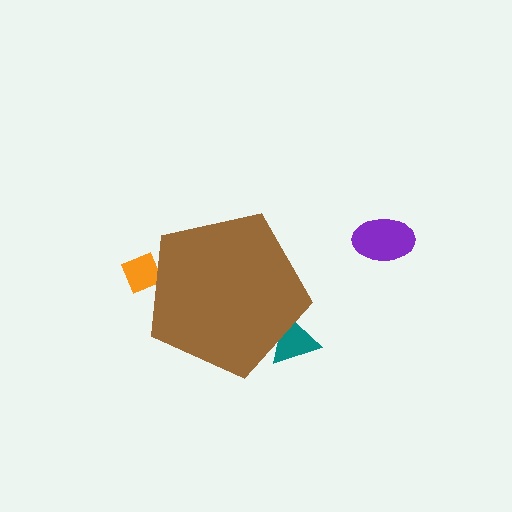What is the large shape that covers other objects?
A brown pentagon.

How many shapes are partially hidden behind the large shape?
2 shapes are partially hidden.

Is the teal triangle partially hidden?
Yes, the teal triangle is partially hidden behind the brown pentagon.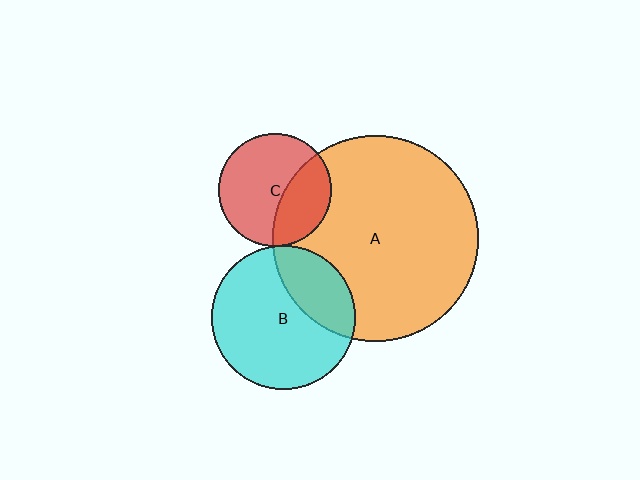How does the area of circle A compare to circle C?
Approximately 3.3 times.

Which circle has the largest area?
Circle A (orange).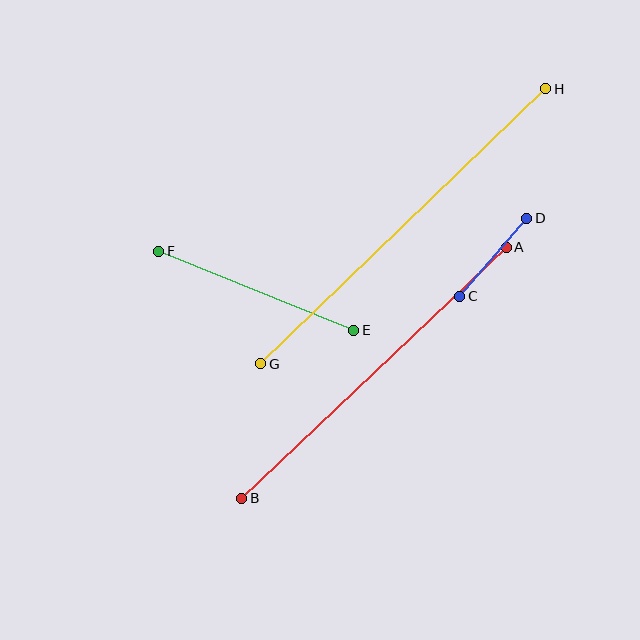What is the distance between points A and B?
The distance is approximately 365 pixels.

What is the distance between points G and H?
The distance is approximately 396 pixels.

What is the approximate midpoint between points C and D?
The midpoint is at approximately (493, 257) pixels.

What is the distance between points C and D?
The distance is approximately 103 pixels.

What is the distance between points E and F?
The distance is approximately 210 pixels.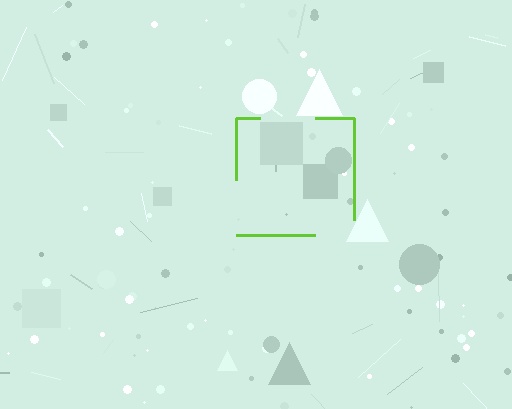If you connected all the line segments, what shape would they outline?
They would outline a square.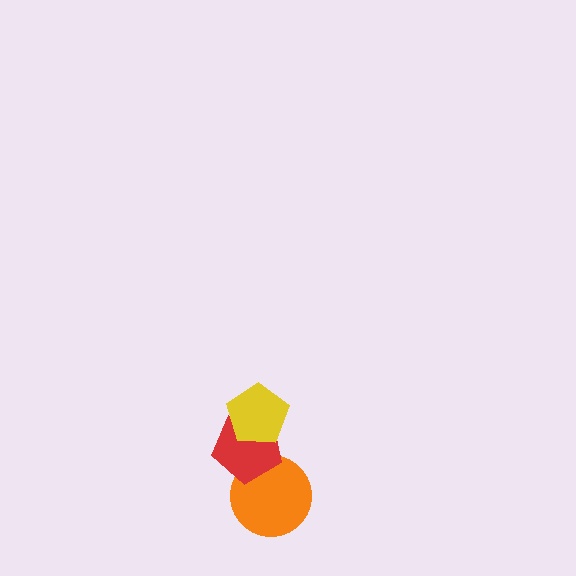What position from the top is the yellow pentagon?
The yellow pentagon is 1st from the top.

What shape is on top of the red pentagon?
The yellow pentagon is on top of the red pentagon.